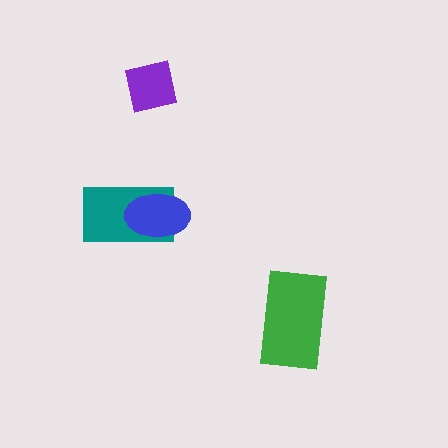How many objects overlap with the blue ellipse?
1 object overlaps with the blue ellipse.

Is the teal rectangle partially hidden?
Yes, it is partially covered by another shape.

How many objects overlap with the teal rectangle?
1 object overlaps with the teal rectangle.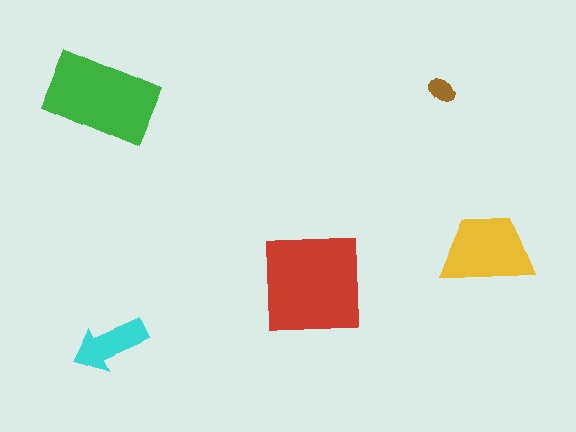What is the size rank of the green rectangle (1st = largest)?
2nd.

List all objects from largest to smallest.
The red square, the green rectangle, the yellow trapezoid, the cyan arrow, the brown ellipse.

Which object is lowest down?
The cyan arrow is bottommost.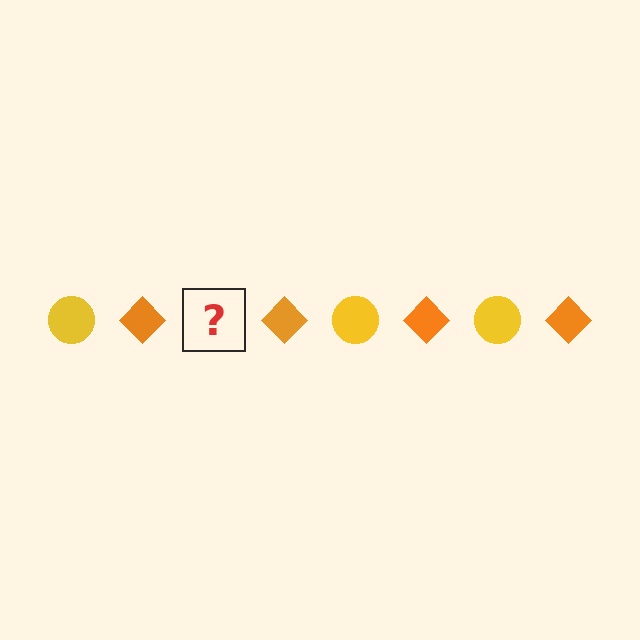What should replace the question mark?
The question mark should be replaced with a yellow circle.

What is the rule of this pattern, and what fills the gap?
The rule is that the pattern alternates between yellow circle and orange diamond. The gap should be filled with a yellow circle.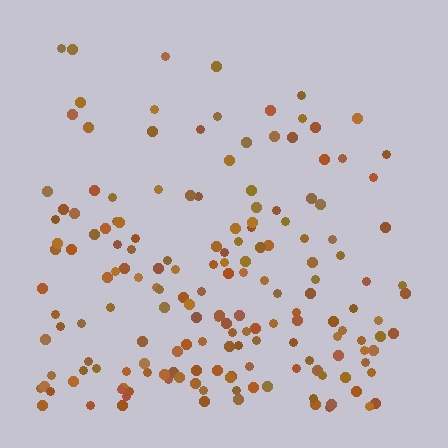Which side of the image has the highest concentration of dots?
The bottom.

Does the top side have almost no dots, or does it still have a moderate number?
Still a moderate number, just noticeably fewer than the bottom.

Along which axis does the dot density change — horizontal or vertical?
Vertical.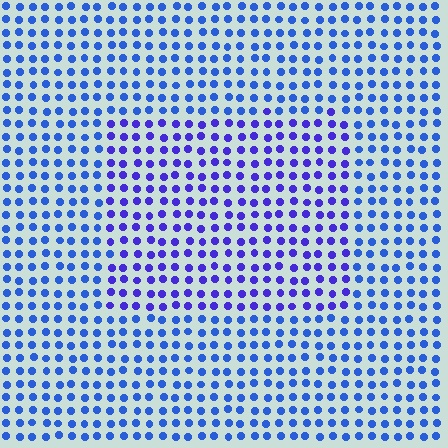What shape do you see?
I see a rectangle.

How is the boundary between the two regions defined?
The boundary is defined purely by a slight shift in hue (about 27 degrees). Spacing, size, and orientation are identical on both sides.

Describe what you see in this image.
The image is filled with small blue elements in a uniform arrangement. A rectangle-shaped region is visible where the elements are tinted to a slightly different hue, forming a subtle color boundary.